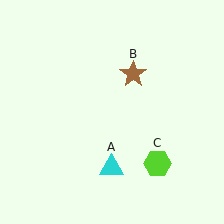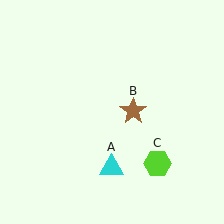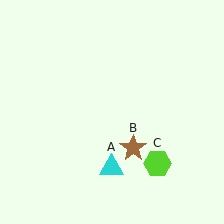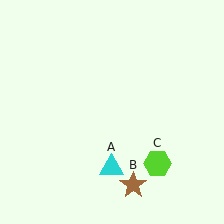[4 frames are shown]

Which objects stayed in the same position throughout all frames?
Cyan triangle (object A) and lime hexagon (object C) remained stationary.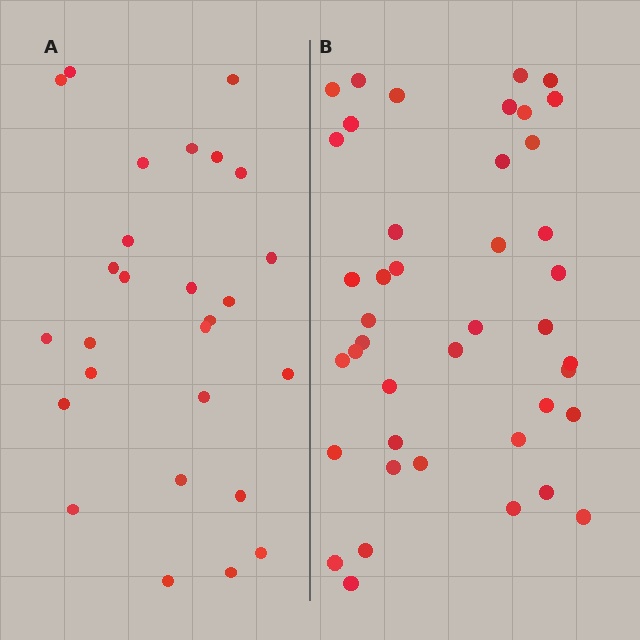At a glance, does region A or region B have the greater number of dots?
Region B (the right region) has more dots.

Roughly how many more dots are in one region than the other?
Region B has approximately 15 more dots than region A.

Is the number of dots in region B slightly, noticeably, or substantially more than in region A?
Region B has substantially more. The ratio is roughly 1.6 to 1.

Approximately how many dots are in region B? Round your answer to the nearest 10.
About 40 dots. (The exact count is 42, which rounds to 40.)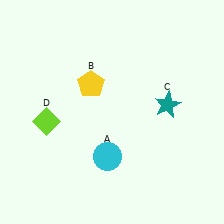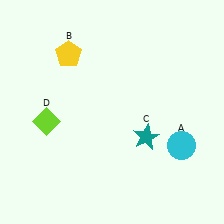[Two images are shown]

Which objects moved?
The objects that moved are: the cyan circle (A), the yellow pentagon (B), the teal star (C).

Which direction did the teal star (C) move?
The teal star (C) moved down.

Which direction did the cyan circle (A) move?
The cyan circle (A) moved right.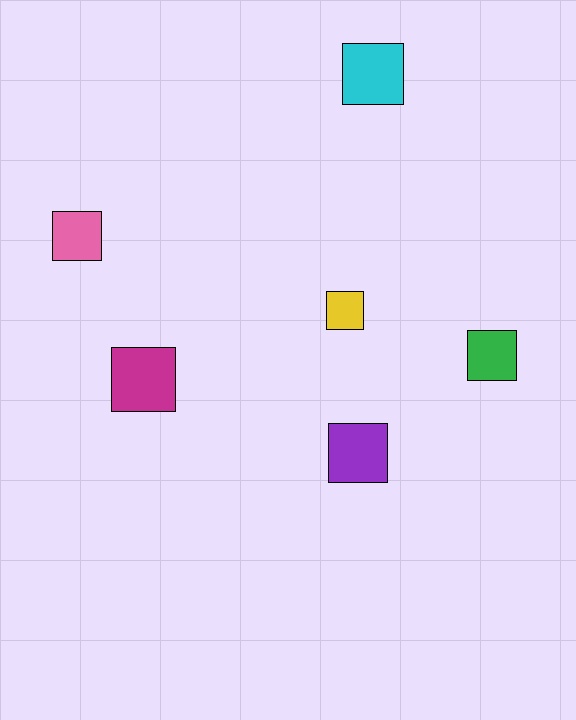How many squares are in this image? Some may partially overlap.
There are 6 squares.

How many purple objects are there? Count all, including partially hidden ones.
There is 1 purple object.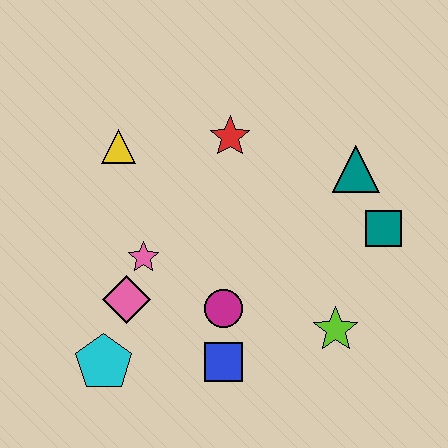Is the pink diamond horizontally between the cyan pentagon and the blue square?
Yes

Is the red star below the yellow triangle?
No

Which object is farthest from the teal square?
The cyan pentagon is farthest from the teal square.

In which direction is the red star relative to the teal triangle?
The red star is to the left of the teal triangle.